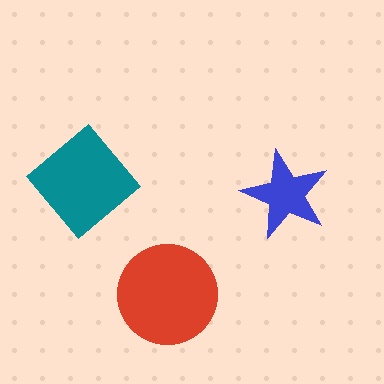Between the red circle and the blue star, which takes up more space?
The red circle.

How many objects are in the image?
There are 3 objects in the image.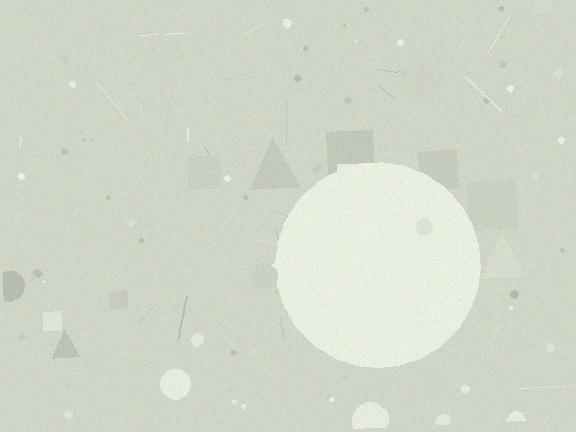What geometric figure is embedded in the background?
A circle is embedded in the background.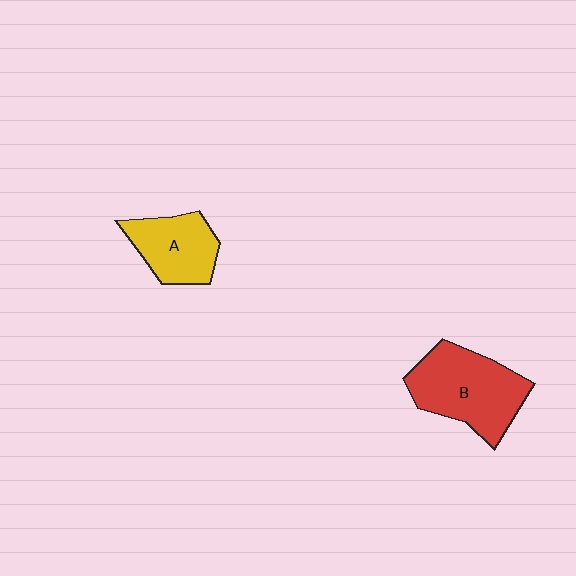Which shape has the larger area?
Shape B (red).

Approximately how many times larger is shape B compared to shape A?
Approximately 1.5 times.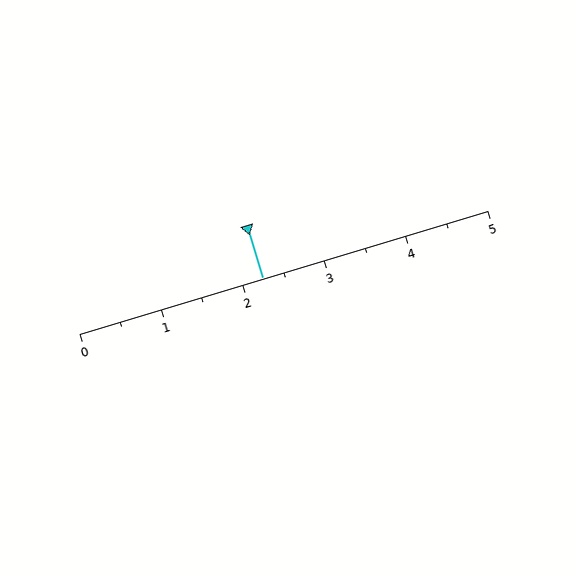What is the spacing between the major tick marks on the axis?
The major ticks are spaced 1 apart.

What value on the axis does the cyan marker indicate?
The marker indicates approximately 2.2.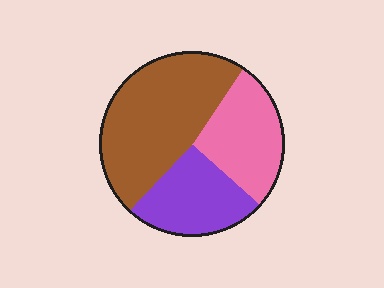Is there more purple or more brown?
Brown.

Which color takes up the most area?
Brown, at roughly 50%.